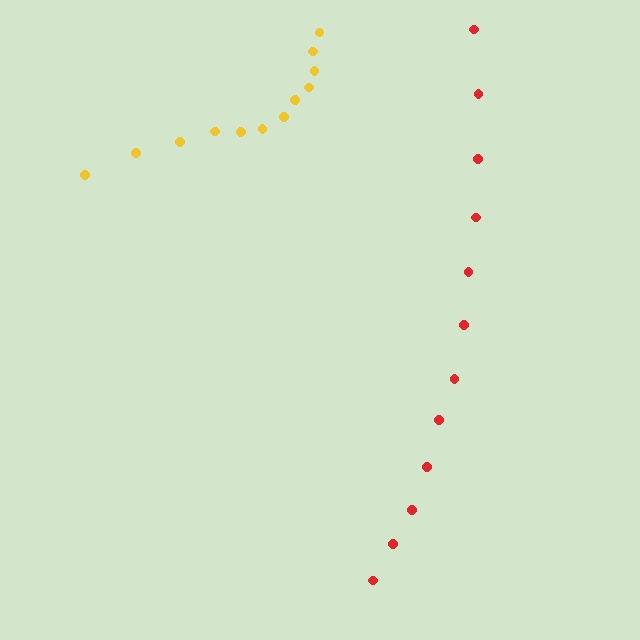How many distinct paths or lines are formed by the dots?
There are 2 distinct paths.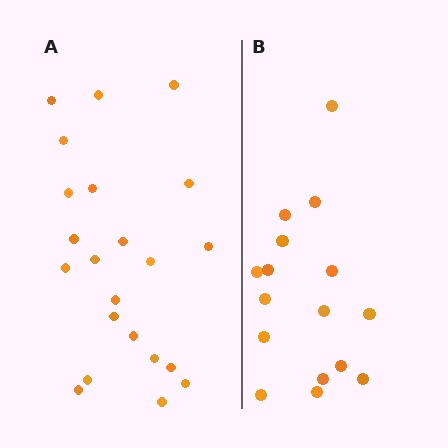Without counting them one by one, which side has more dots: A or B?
Region A (the left region) has more dots.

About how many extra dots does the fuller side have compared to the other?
Region A has about 6 more dots than region B.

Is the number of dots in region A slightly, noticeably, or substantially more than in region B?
Region A has noticeably more, but not dramatically so. The ratio is roughly 1.4 to 1.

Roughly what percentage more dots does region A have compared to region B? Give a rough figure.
About 40% more.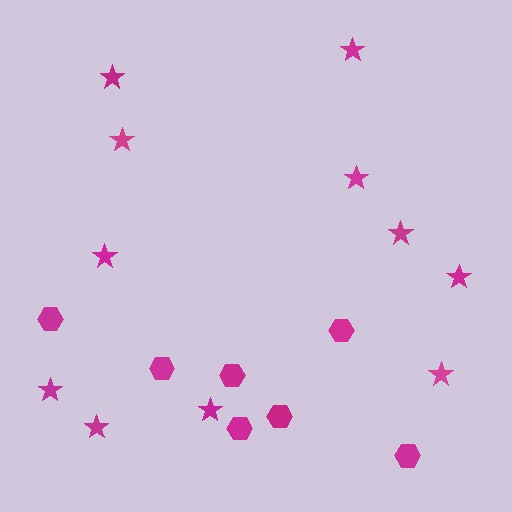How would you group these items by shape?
There are 2 groups: one group of hexagons (7) and one group of stars (11).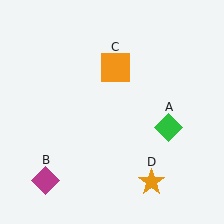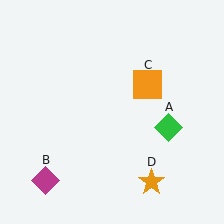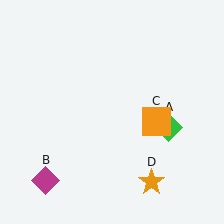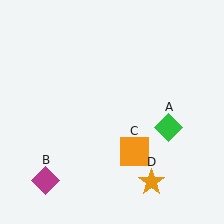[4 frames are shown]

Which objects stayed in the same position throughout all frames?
Green diamond (object A) and magenta diamond (object B) and orange star (object D) remained stationary.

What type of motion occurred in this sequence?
The orange square (object C) rotated clockwise around the center of the scene.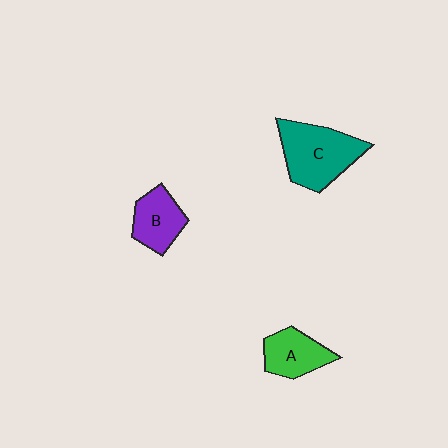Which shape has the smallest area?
Shape B (purple).